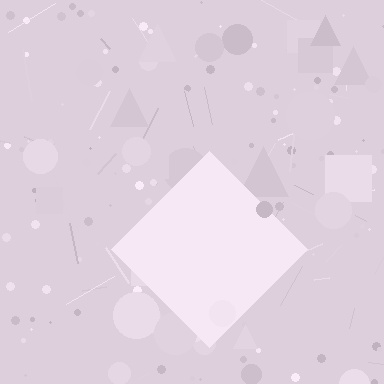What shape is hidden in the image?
A diamond is hidden in the image.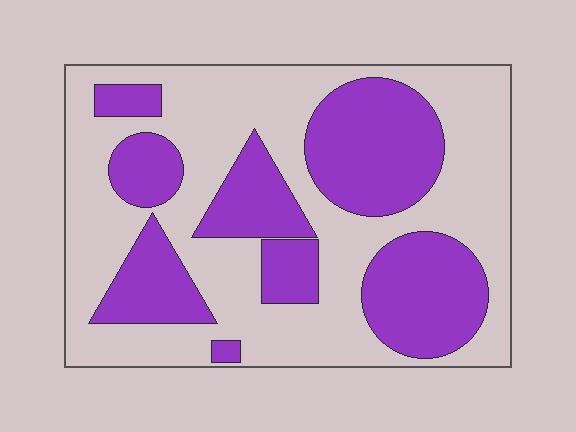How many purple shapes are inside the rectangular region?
8.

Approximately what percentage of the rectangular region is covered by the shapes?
Approximately 40%.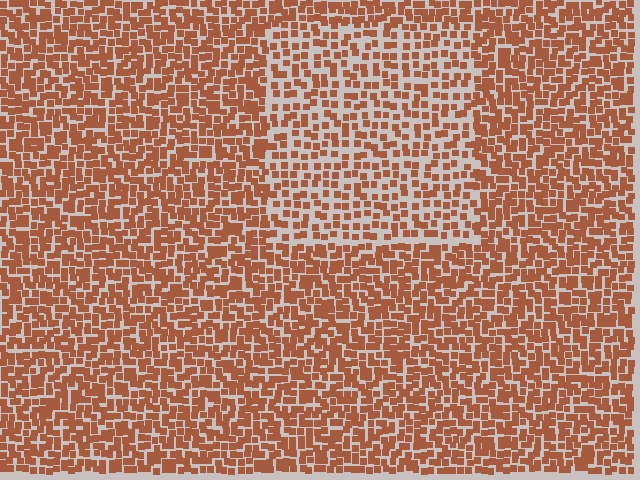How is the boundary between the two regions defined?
The boundary is defined by a change in element density (approximately 1.7x ratio). All elements are the same color, size, and shape.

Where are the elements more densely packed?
The elements are more densely packed outside the rectangle boundary.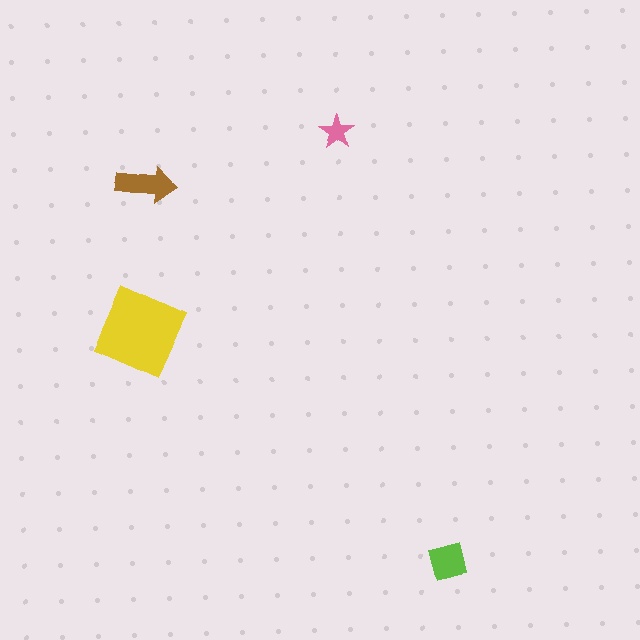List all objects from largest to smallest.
The yellow diamond, the brown arrow, the lime square, the pink star.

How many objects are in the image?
There are 4 objects in the image.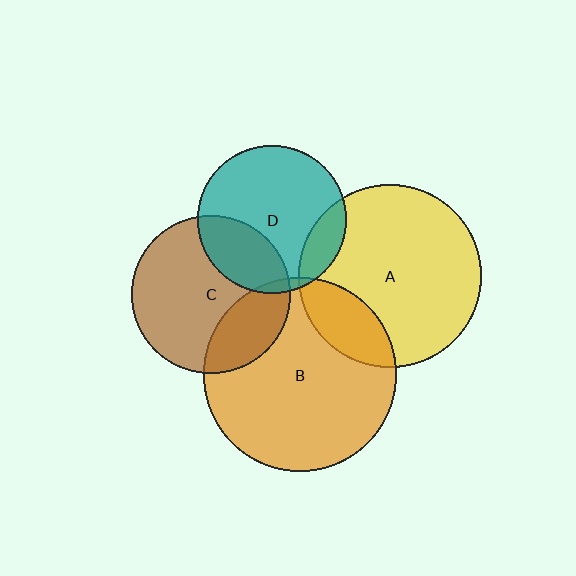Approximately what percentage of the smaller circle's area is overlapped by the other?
Approximately 15%.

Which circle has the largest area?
Circle B (orange).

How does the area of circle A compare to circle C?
Approximately 1.3 times.